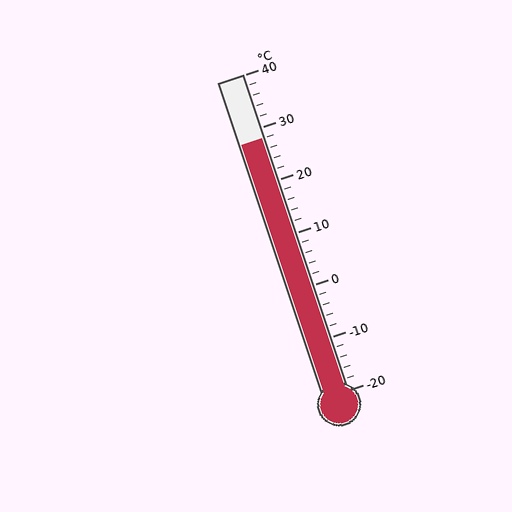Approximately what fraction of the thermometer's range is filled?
The thermometer is filled to approximately 80% of its range.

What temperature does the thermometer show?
The thermometer shows approximately 28°C.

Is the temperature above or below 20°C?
The temperature is above 20°C.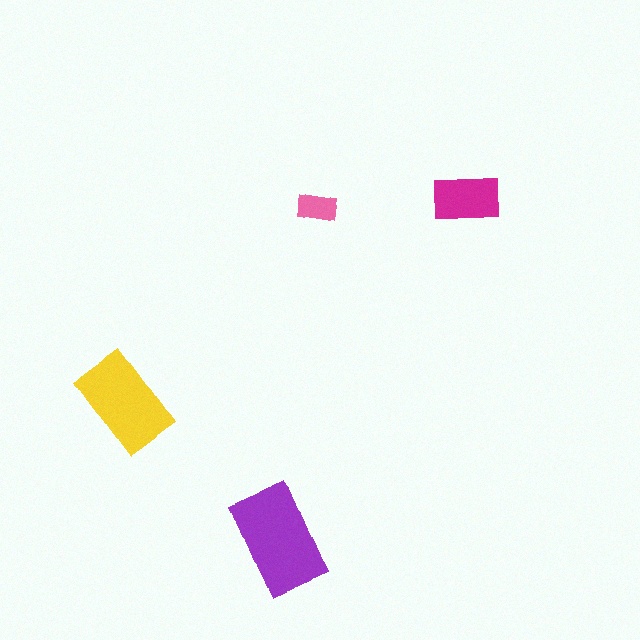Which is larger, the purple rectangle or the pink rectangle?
The purple one.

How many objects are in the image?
There are 4 objects in the image.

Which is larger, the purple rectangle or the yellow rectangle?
The purple one.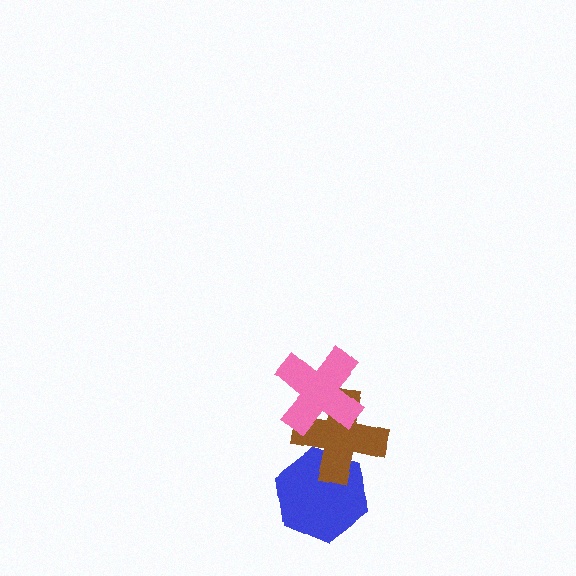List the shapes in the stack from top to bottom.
From top to bottom: the pink cross, the brown cross, the blue hexagon.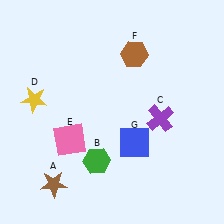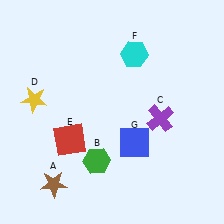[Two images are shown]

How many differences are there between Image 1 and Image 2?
There are 2 differences between the two images.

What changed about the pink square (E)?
In Image 1, E is pink. In Image 2, it changed to red.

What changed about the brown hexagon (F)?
In Image 1, F is brown. In Image 2, it changed to cyan.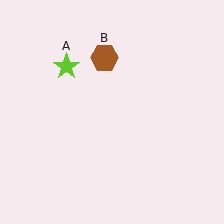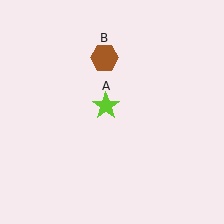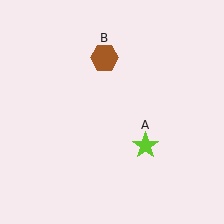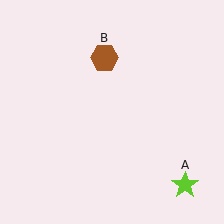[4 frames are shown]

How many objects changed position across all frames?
1 object changed position: lime star (object A).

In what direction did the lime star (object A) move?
The lime star (object A) moved down and to the right.